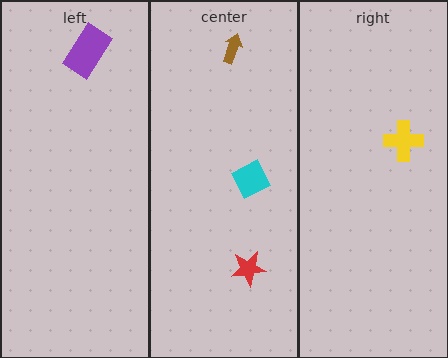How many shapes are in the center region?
3.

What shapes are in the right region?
The yellow cross.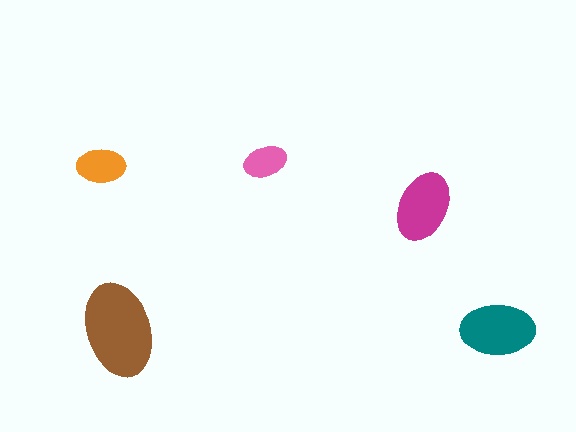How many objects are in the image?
There are 5 objects in the image.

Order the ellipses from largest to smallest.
the brown one, the teal one, the magenta one, the orange one, the pink one.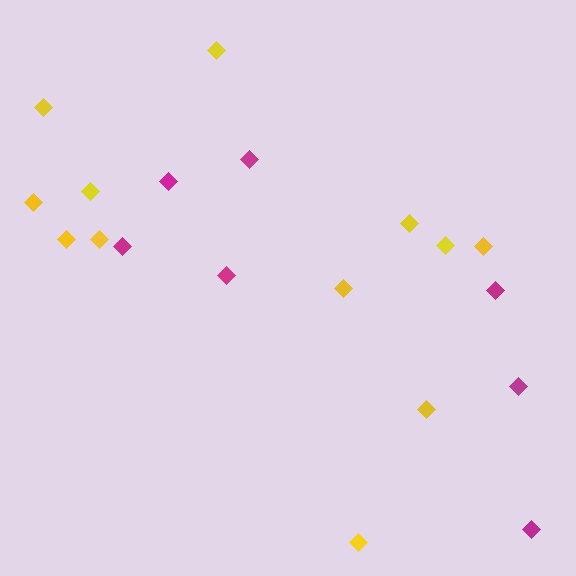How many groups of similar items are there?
There are 2 groups: one group of magenta diamonds (7) and one group of yellow diamonds (12).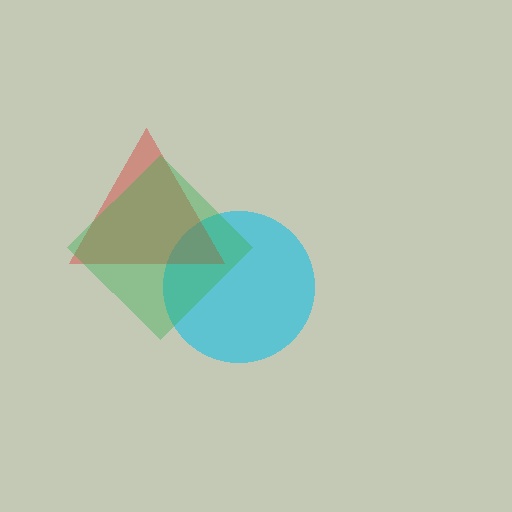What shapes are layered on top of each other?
The layered shapes are: a cyan circle, a red triangle, a green diamond.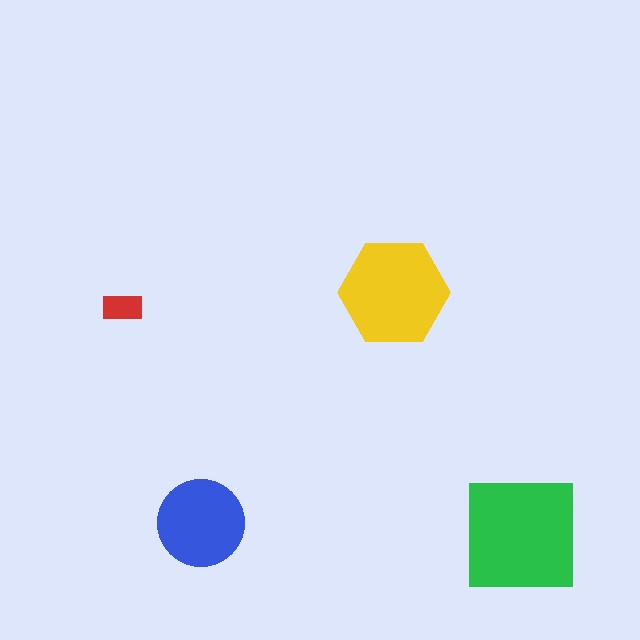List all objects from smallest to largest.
The red rectangle, the blue circle, the yellow hexagon, the green square.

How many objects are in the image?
There are 4 objects in the image.